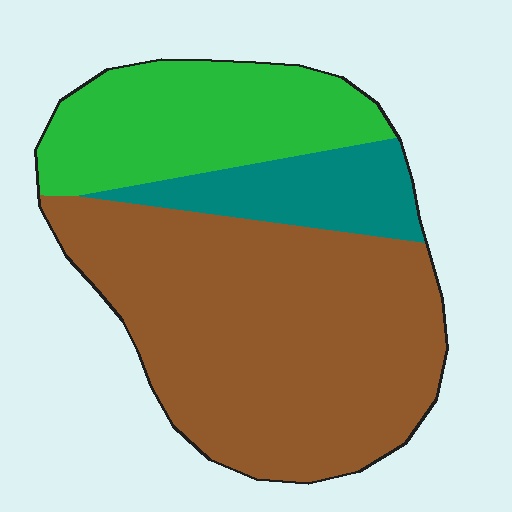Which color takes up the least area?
Teal, at roughly 15%.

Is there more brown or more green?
Brown.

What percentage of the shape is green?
Green takes up about one quarter (1/4) of the shape.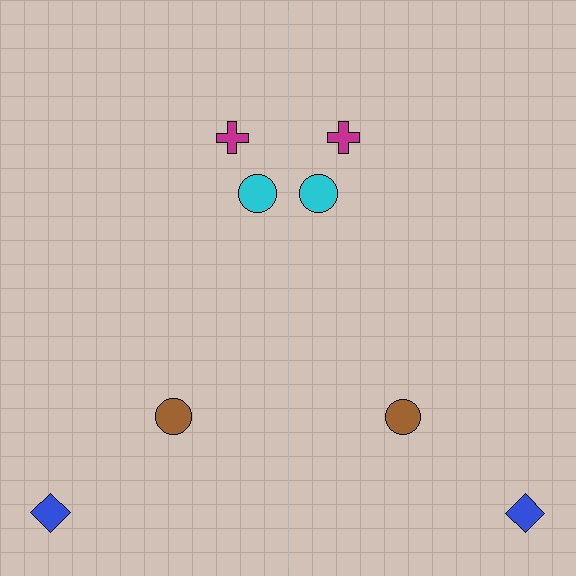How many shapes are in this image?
There are 8 shapes in this image.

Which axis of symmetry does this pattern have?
The pattern has a vertical axis of symmetry running through the center of the image.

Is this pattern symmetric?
Yes, this pattern has bilateral (reflection) symmetry.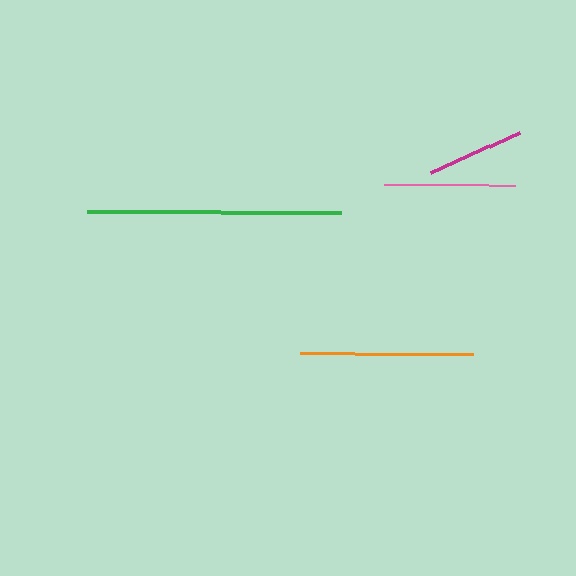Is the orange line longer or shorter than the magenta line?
The orange line is longer than the magenta line.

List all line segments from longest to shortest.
From longest to shortest: green, orange, pink, magenta.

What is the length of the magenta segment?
The magenta segment is approximately 97 pixels long.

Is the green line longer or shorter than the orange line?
The green line is longer than the orange line.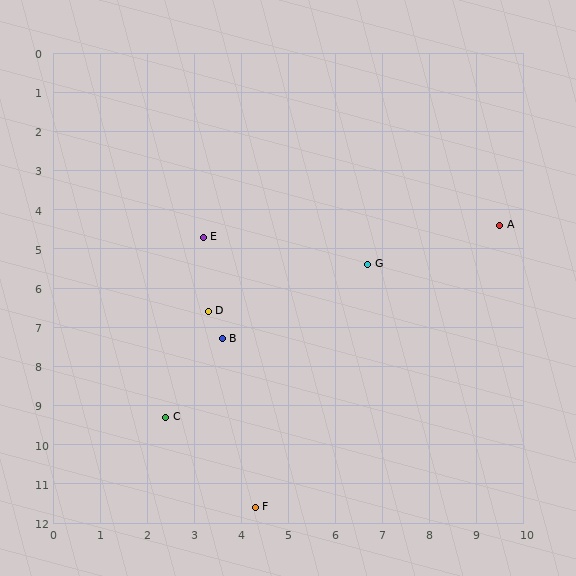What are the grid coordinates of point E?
Point E is at approximately (3.2, 4.7).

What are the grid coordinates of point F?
Point F is at approximately (4.3, 11.6).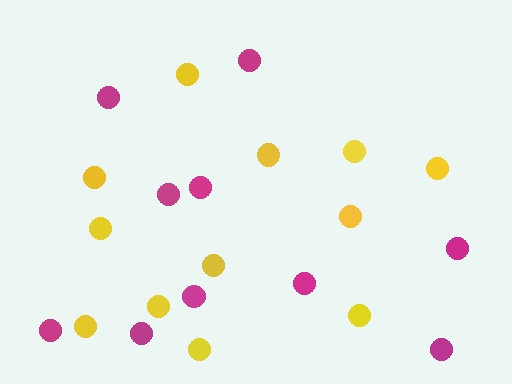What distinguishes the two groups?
There are 2 groups: one group of magenta circles (10) and one group of yellow circles (12).